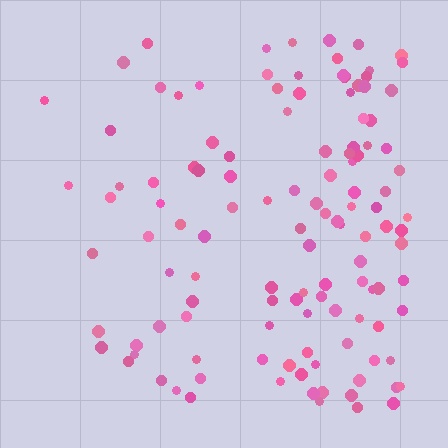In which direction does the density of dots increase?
From left to right, with the right side densest.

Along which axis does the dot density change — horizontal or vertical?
Horizontal.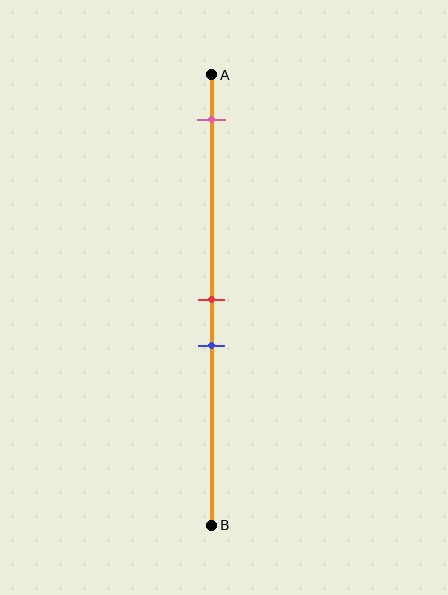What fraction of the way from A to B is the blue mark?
The blue mark is approximately 60% (0.6) of the way from A to B.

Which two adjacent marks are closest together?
The red and blue marks are the closest adjacent pair.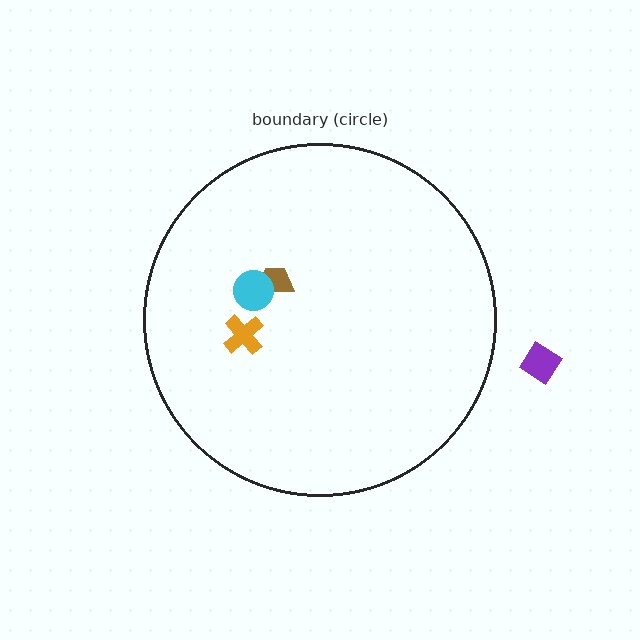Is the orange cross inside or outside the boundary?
Inside.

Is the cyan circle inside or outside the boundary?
Inside.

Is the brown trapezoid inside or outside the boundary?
Inside.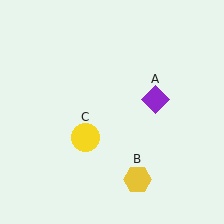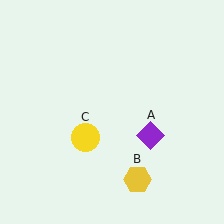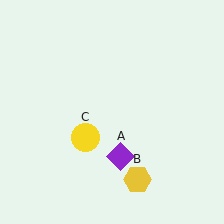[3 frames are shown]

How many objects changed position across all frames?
1 object changed position: purple diamond (object A).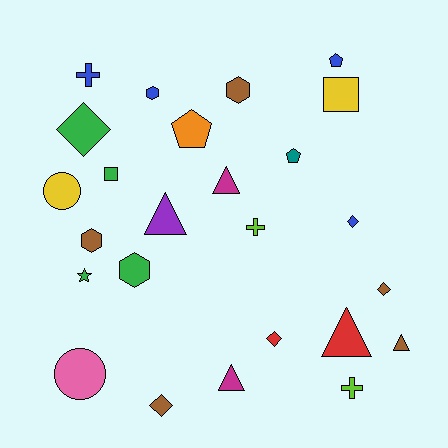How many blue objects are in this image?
There are 4 blue objects.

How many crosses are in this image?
There are 3 crosses.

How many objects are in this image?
There are 25 objects.